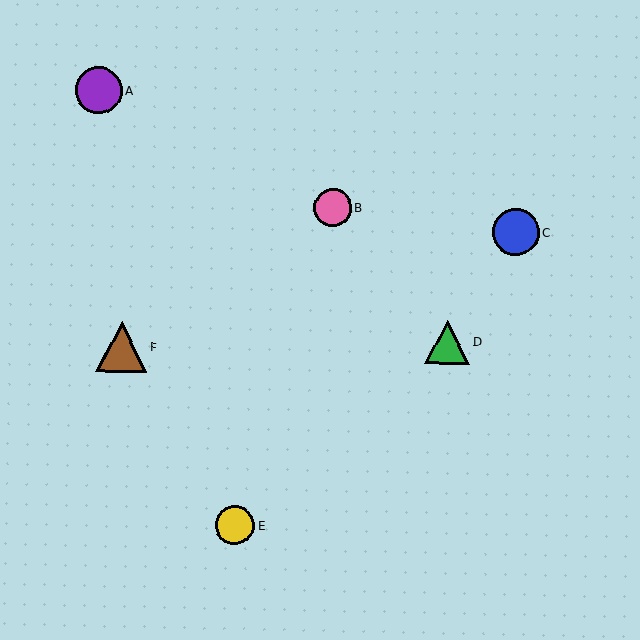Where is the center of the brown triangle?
The center of the brown triangle is at (121, 347).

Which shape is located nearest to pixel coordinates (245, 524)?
The yellow circle (labeled E) at (235, 525) is nearest to that location.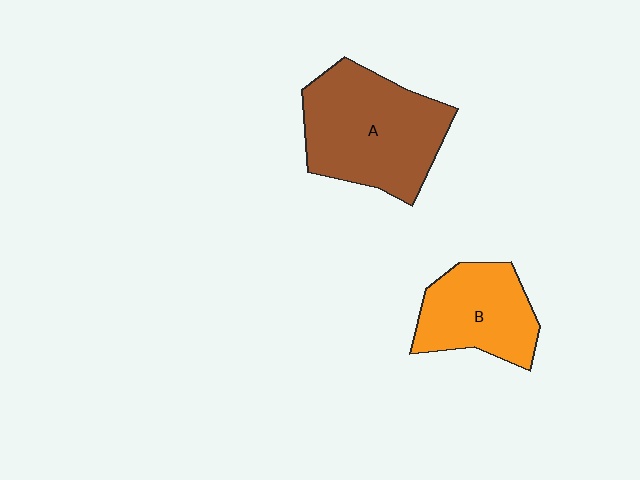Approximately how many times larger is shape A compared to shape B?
Approximately 1.5 times.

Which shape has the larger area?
Shape A (brown).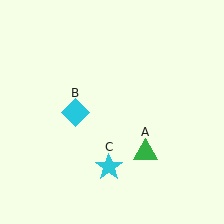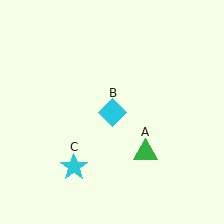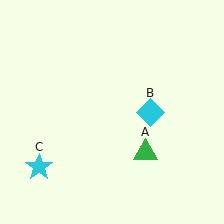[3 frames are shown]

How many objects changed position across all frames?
2 objects changed position: cyan diamond (object B), cyan star (object C).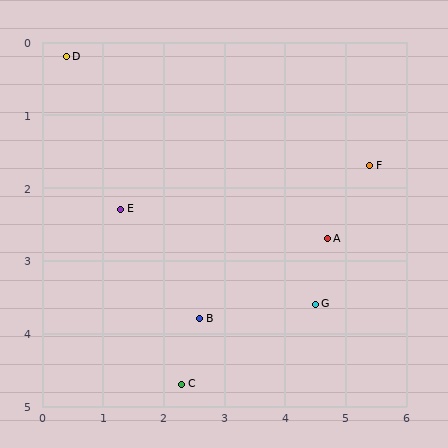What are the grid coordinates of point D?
Point D is at approximately (0.4, 0.2).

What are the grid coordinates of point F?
Point F is at approximately (5.4, 1.7).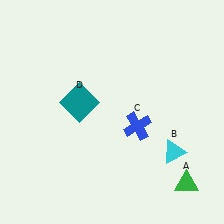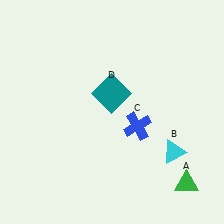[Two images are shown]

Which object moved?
The teal square (D) moved right.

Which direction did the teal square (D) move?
The teal square (D) moved right.